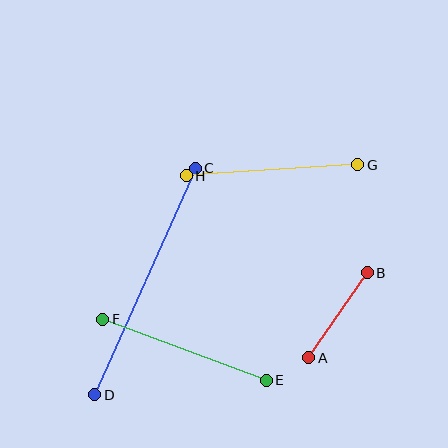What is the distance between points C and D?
The distance is approximately 248 pixels.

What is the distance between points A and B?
The distance is approximately 103 pixels.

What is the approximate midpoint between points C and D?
The midpoint is at approximately (145, 282) pixels.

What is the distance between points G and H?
The distance is approximately 172 pixels.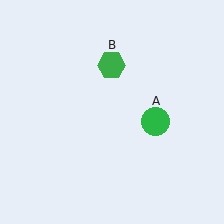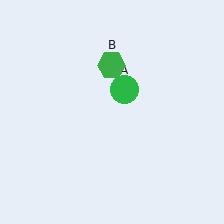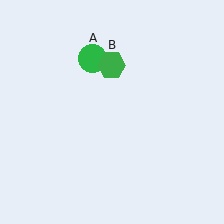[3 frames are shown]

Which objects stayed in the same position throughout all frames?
Green hexagon (object B) remained stationary.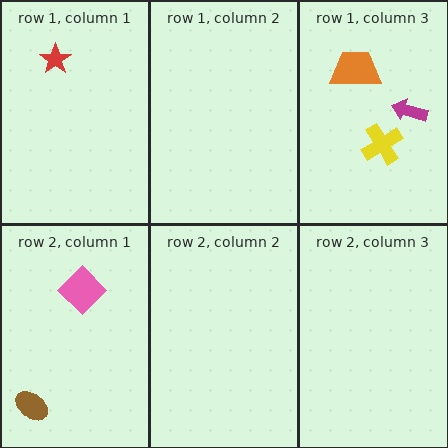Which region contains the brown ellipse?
The row 2, column 1 region.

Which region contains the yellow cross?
The row 1, column 3 region.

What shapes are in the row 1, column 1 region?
The red star.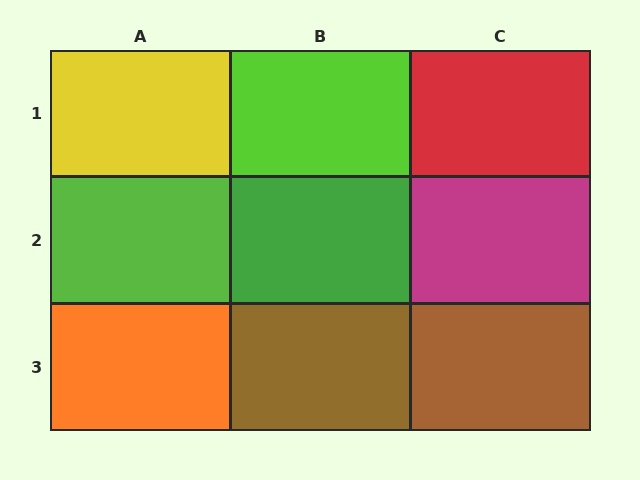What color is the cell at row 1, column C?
Red.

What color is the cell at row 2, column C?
Magenta.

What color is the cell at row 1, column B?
Lime.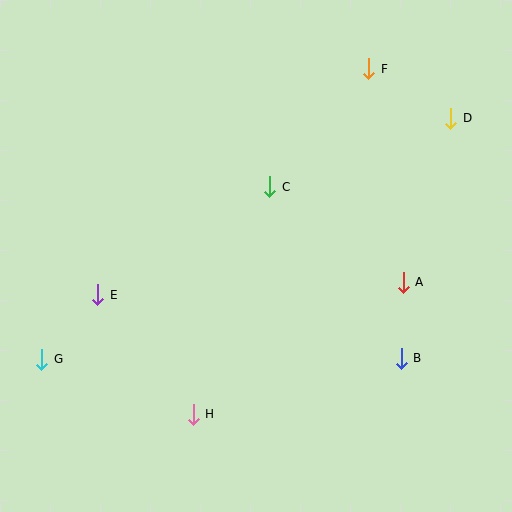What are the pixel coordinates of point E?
Point E is at (98, 295).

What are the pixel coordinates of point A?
Point A is at (403, 282).